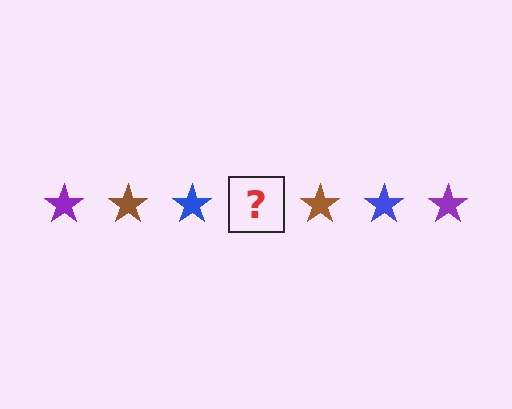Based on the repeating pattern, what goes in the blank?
The blank should be a purple star.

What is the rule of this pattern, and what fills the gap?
The rule is that the pattern cycles through purple, brown, blue stars. The gap should be filled with a purple star.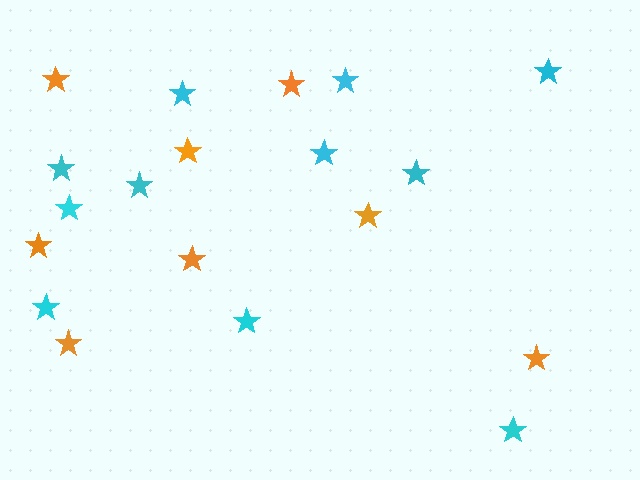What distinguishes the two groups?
There are 2 groups: one group of cyan stars (11) and one group of orange stars (8).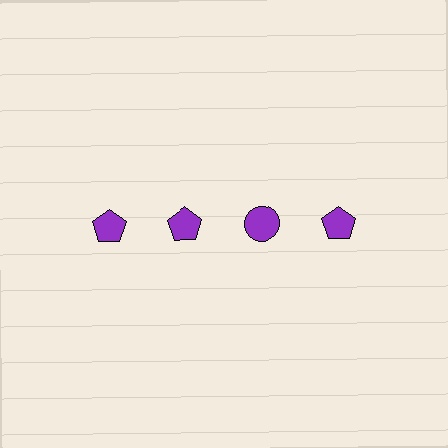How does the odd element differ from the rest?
It has a different shape: circle instead of pentagon.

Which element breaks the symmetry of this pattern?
The purple circle in the top row, center column breaks the symmetry. All other shapes are purple pentagons.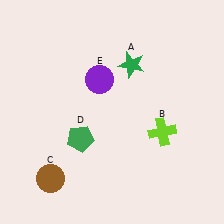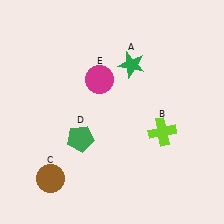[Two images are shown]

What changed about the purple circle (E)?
In Image 1, E is purple. In Image 2, it changed to magenta.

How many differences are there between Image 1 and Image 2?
There is 1 difference between the two images.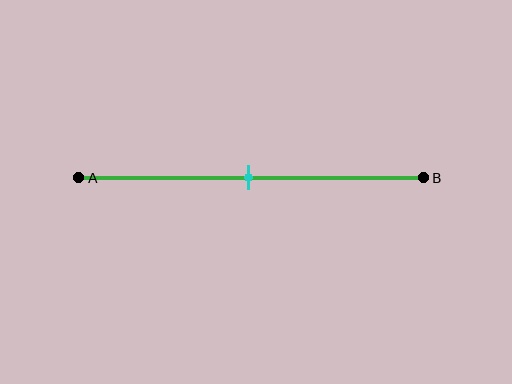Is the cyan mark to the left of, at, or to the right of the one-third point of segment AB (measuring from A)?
The cyan mark is to the right of the one-third point of segment AB.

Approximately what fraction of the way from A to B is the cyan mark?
The cyan mark is approximately 50% of the way from A to B.